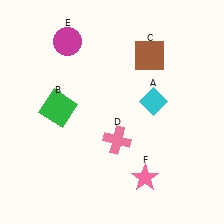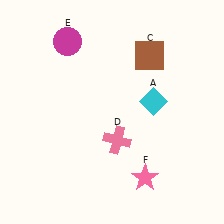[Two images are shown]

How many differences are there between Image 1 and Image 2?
There is 1 difference between the two images.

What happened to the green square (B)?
The green square (B) was removed in Image 2. It was in the top-left area of Image 1.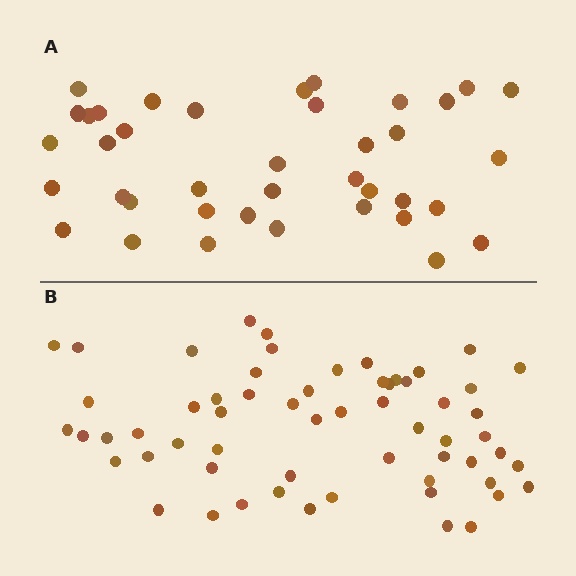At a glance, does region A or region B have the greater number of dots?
Region B (the bottom region) has more dots.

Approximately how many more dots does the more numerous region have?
Region B has approximately 20 more dots than region A.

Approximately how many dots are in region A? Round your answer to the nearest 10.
About 40 dots. (The exact count is 39, which rounds to 40.)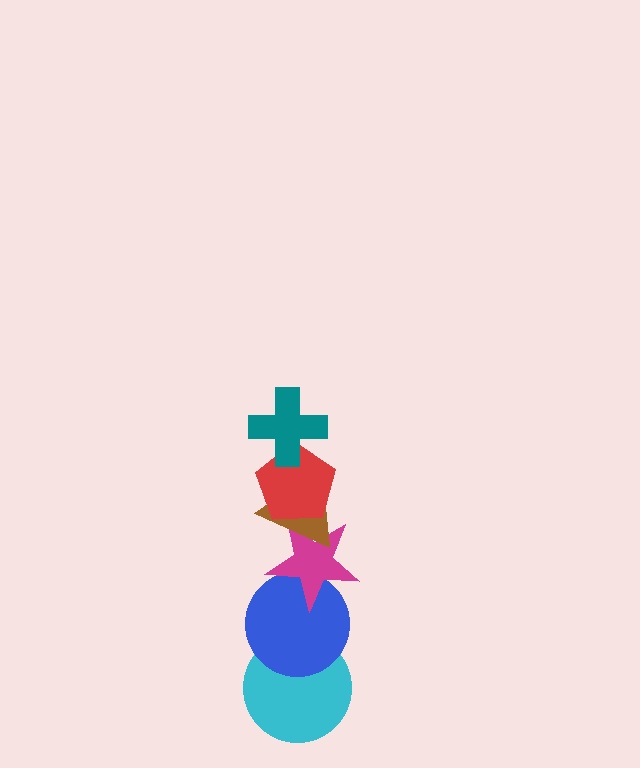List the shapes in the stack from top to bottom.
From top to bottom: the teal cross, the red pentagon, the brown triangle, the magenta star, the blue circle, the cyan circle.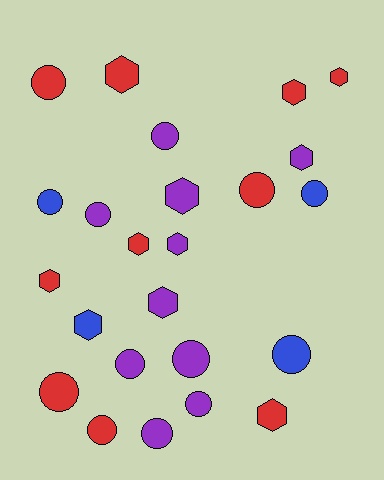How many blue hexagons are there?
There is 1 blue hexagon.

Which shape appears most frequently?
Circle, with 13 objects.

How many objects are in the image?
There are 24 objects.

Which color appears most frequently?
Red, with 10 objects.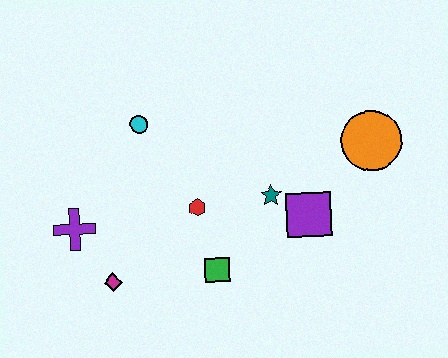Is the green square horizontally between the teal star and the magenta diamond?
Yes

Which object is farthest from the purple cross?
The orange circle is farthest from the purple cross.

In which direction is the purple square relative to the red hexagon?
The purple square is to the right of the red hexagon.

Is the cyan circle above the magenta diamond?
Yes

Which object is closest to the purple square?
The teal star is closest to the purple square.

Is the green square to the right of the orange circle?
No